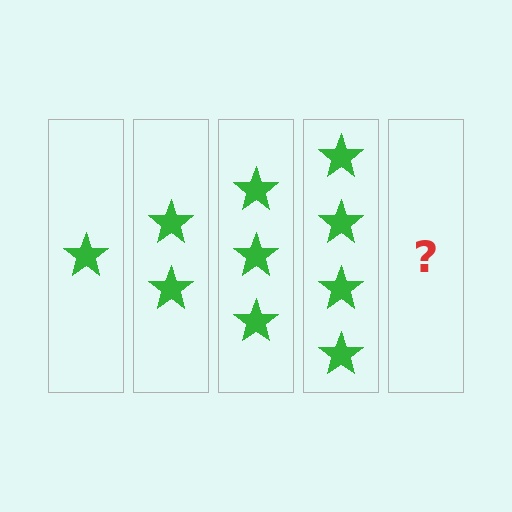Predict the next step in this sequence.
The next step is 5 stars.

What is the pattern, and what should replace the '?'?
The pattern is that each step adds one more star. The '?' should be 5 stars.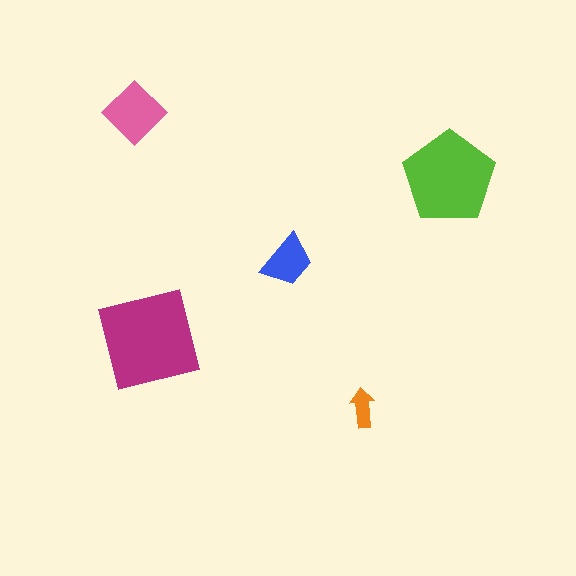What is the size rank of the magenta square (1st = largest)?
1st.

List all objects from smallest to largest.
The orange arrow, the blue trapezoid, the pink diamond, the lime pentagon, the magenta square.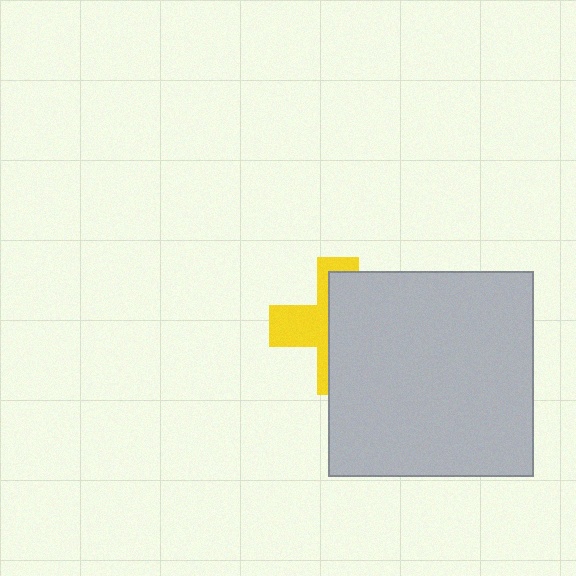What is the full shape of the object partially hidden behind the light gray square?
The partially hidden object is a yellow cross.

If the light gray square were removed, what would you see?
You would see the complete yellow cross.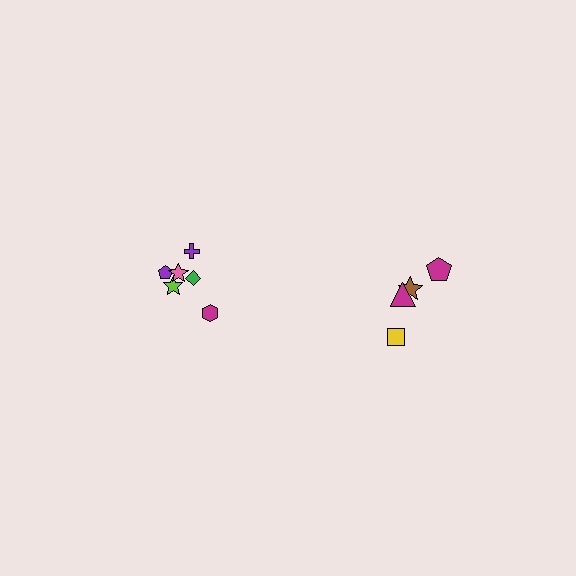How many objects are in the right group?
There are 4 objects.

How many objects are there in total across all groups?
There are 10 objects.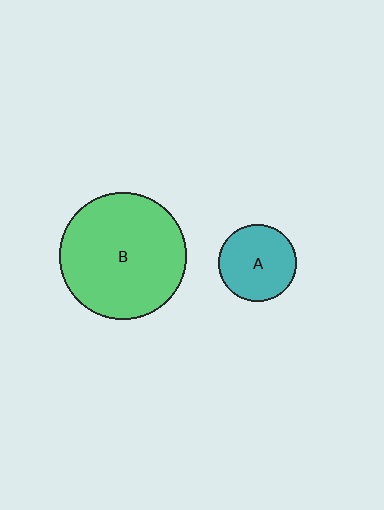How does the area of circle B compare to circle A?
Approximately 2.7 times.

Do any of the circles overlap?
No, none of the circles overlap.